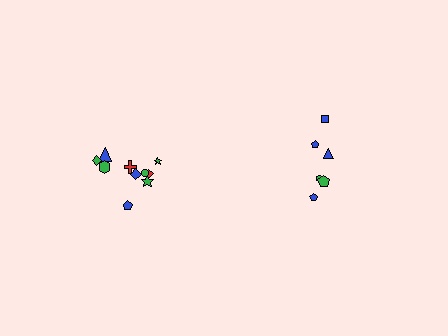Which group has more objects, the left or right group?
The left group.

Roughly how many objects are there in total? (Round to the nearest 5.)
Roughly 15 objects in total.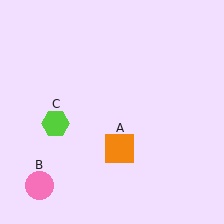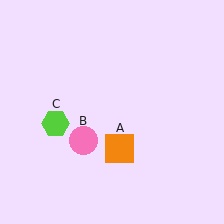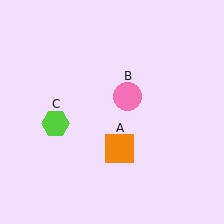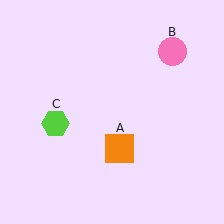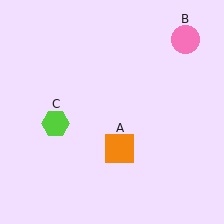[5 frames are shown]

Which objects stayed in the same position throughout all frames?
Orange square (object A) and lime hexagon (object C) remained stationary.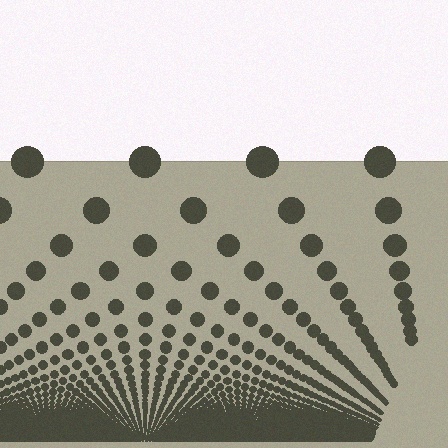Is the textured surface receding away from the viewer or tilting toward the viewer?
The surface appears to tilt toward the viewer. Texture elements get larger and sparser toward the top.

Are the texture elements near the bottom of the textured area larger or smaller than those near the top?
Smaller. The gradient is inverted — elements near the bottom are smaller and denser.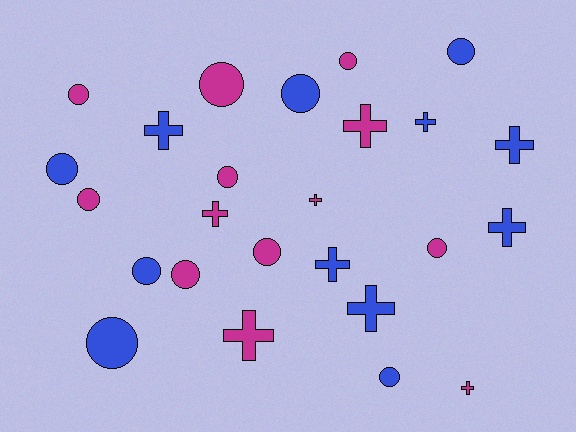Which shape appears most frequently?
Circle, with 14 objects.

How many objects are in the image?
There are 25 objects.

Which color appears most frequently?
Magenta, with 13 objects.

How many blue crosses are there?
There are 6 blue crosses.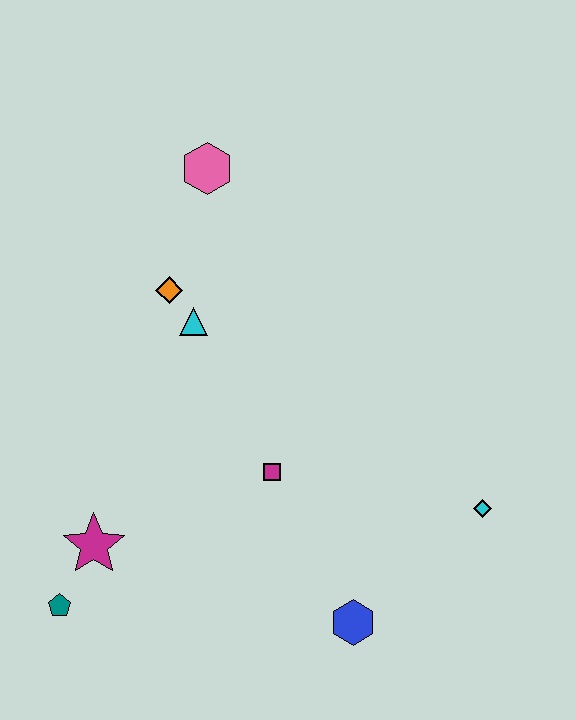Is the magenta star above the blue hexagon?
Yes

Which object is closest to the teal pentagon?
The magenta star is closest to the teal pentagon.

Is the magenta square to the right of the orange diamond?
Yes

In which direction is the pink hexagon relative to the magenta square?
The pink hexagon is above the magenta square.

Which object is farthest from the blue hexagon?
The pink hexagon is farthest from the blue hexagon.